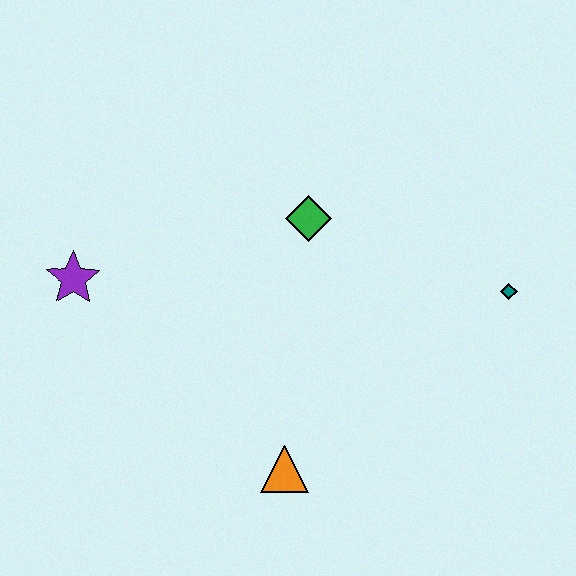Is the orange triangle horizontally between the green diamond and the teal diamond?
No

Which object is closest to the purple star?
The green diamond is closest to the purple star.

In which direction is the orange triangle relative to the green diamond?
The orange triangle is below the green diamond.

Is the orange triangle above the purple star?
No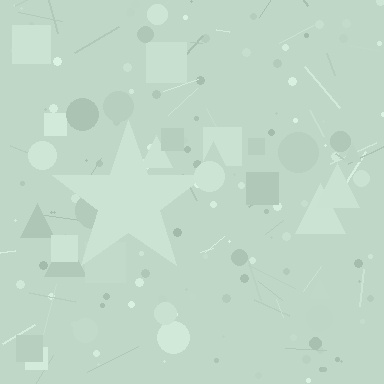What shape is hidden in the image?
A star is hidden in the image.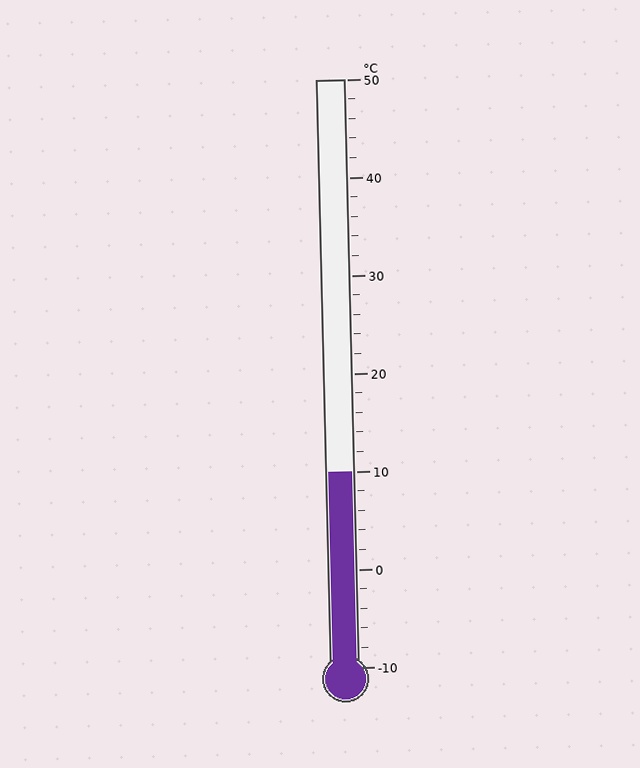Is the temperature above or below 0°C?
The temperature is above 0°C.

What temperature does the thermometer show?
The thermometer shows approximately 10°C.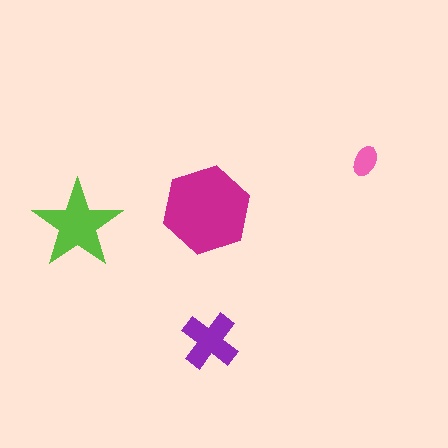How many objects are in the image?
There are 4 objects in the image.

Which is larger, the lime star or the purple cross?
The lime star.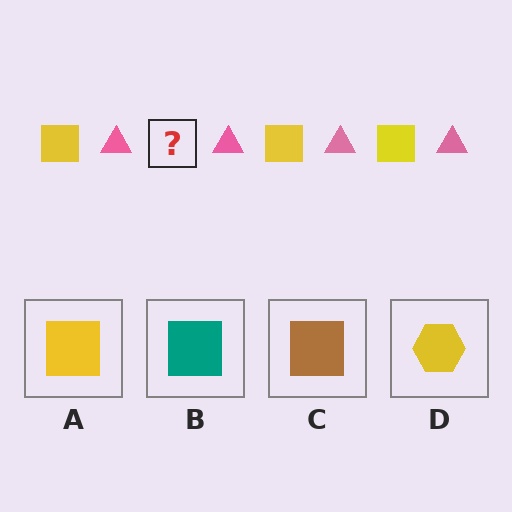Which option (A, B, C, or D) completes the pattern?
A.